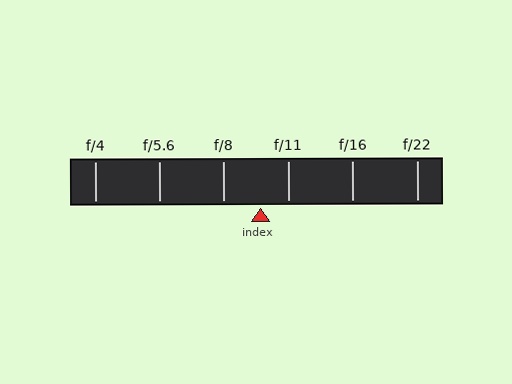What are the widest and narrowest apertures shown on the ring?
The widest aperture shown is f/4 and the narrowest is f/22.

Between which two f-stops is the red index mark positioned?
The index mark is between f/8 and f/11.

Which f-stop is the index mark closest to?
The index mark is closest to f/11.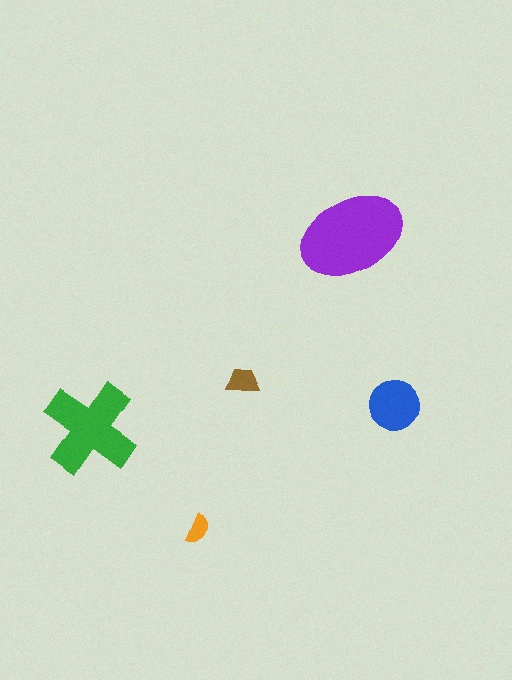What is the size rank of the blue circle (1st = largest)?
3rd.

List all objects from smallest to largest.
The orange semicircle, the brown trapezoid, the blue circle, the green cross, the purple ellipse.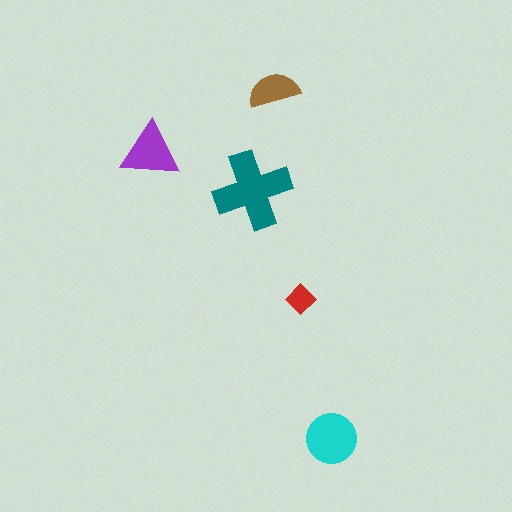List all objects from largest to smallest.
The teal cross, the cyan circle, the purple triangle, the brown semicircle, the red diamond.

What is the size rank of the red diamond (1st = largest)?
5th.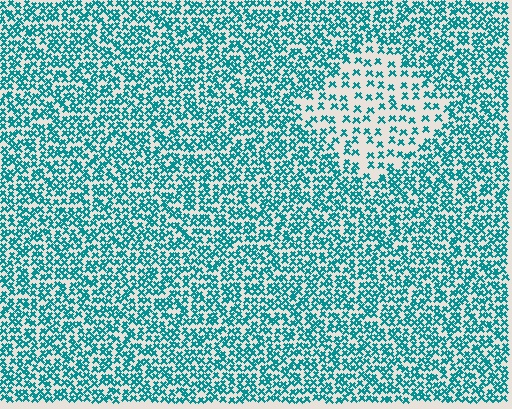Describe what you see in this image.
The image contains small teal elements arranged at two different densities. A diamond-shaped region is visible where the elements are less densely packed than the surrounding area.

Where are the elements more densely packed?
The elements are more densely packed outside the diamond boundary.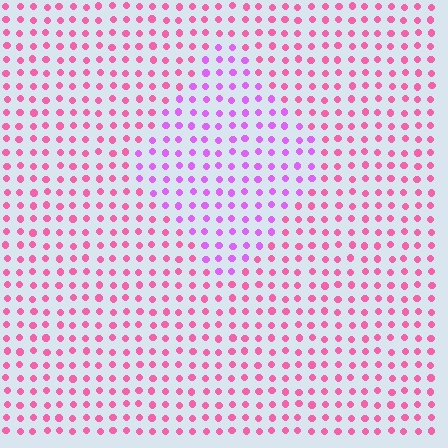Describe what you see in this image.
The image is filled with small pink elements in a uniform arrangement. A diamond-shaped region is visible where the elements are tinted to a slightly different hue, forming a subtle color boundary.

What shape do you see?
I see a diamond.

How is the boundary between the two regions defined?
The boundary is defined purely by a slight shift in hue (about 40 degrees). Spacing, size, and orientation are identical on both sides.